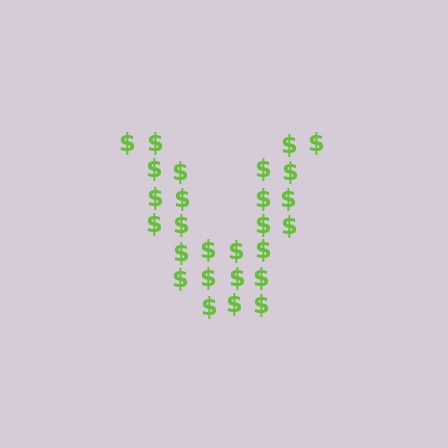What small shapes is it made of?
It is made of small dollar signs.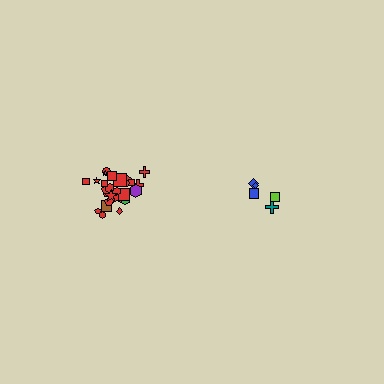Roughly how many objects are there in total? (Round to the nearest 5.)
Roughly 30 objects in total.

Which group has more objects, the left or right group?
The left group.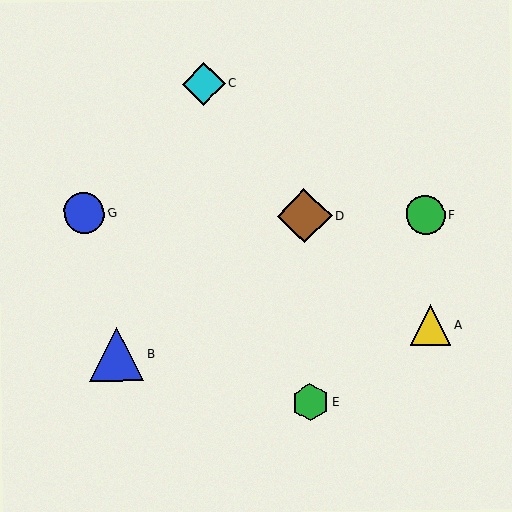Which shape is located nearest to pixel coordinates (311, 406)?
The green hexagon (labeled E) at (310, 402) is nearest to that location.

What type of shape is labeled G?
Shape G is a blue circle.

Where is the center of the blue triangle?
The center of the blue triangle is at (117, 354).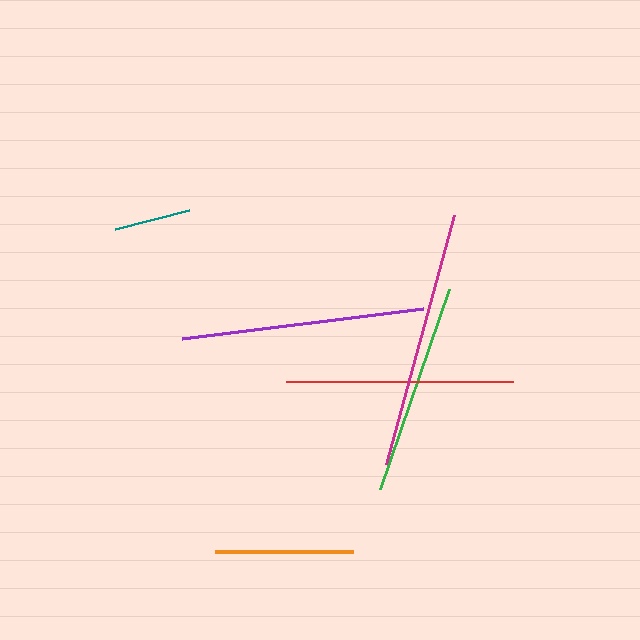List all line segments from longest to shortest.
From longest to shortest: magenta, purple, red, green, orange, teal.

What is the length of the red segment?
The red segment is approximately 227 pixels long.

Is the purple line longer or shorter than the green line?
The purple line is longer than the green line.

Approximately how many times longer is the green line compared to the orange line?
The green line is approximately 1.5 times the length of the orange line.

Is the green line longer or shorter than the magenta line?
The magenta line is longer than the green line.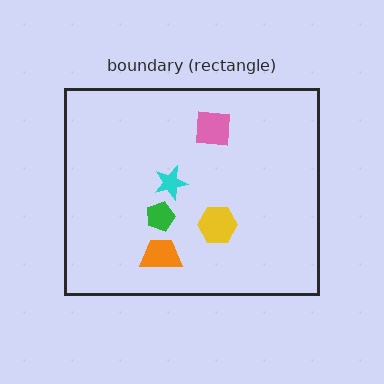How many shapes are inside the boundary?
5 inside, 0 outside.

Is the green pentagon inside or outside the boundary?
Inside.